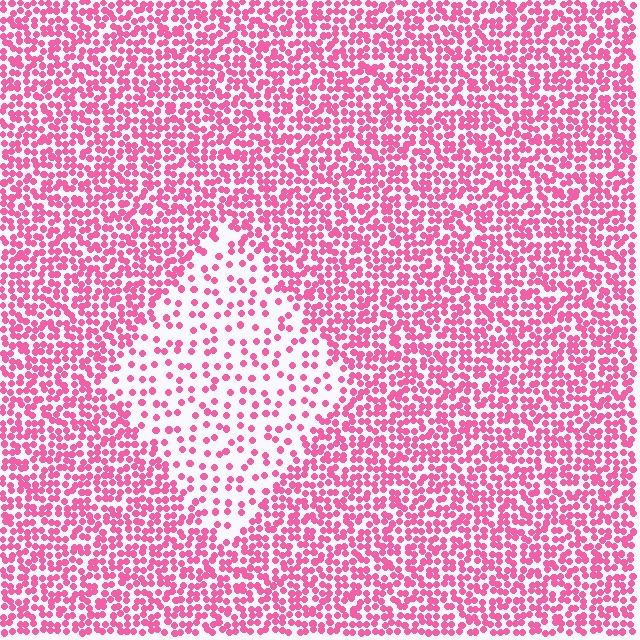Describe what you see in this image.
The image contains small pink elements arranged at two different densities. A diamond-shaped region is visible where the elements are less densely packed than the surrounding area.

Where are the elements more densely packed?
The elements are more densely packed outside the diamond boundary.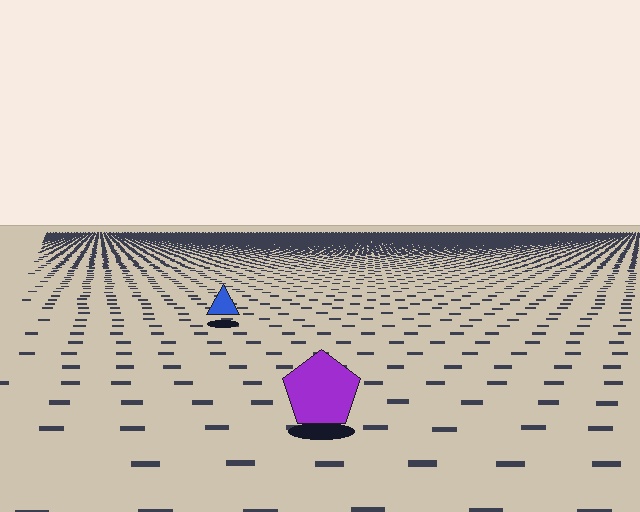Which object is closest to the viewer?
The purple pentagon is closest. The texture marks near it are larger and more spread out.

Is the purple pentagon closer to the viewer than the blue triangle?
Yes. The purple pentagon is closer — you can tell from the texture gradient: the ground texture is coarser near it.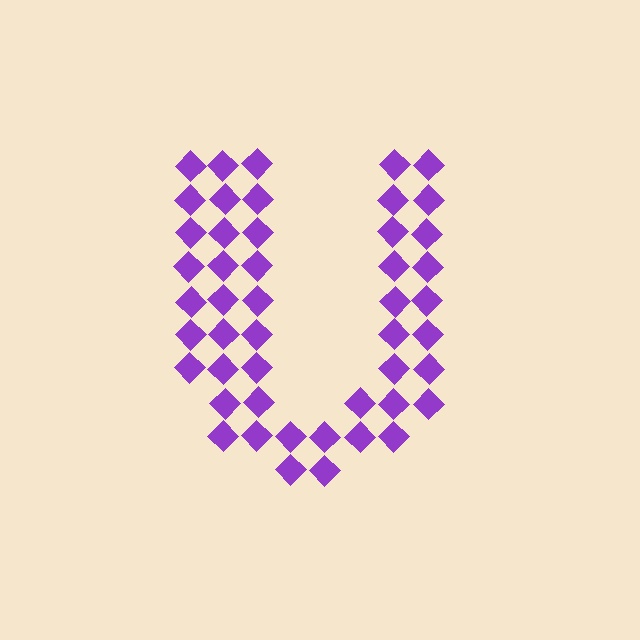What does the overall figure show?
The overall figure shows the letter U.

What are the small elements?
The small elements are diamonds.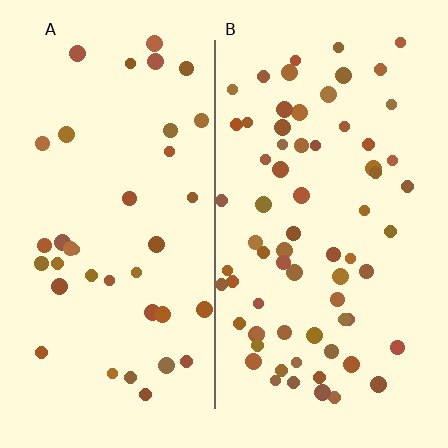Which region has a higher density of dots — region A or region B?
B (the right).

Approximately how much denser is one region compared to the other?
Approximately 1.9× — region B over region A.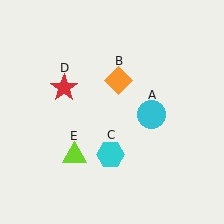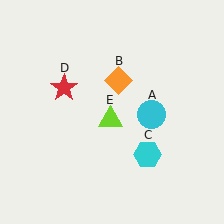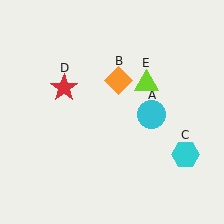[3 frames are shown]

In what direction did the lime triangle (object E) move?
The lime triangle (object E) moved up and to the right.